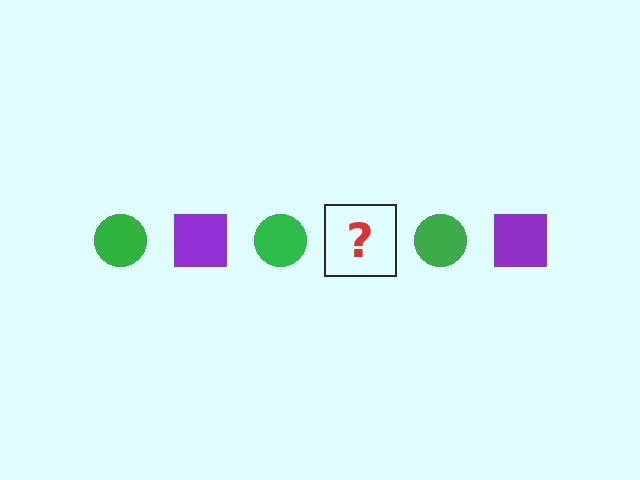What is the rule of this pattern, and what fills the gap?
The rule is that the pattern alternates between green circle and purple square. The gap should be filled with a purple square.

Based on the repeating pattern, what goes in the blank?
The blank should be a purple square.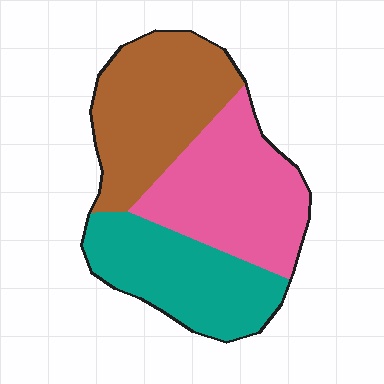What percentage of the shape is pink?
Pink takes up between a quarter and a half of the shape.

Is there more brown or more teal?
Brown.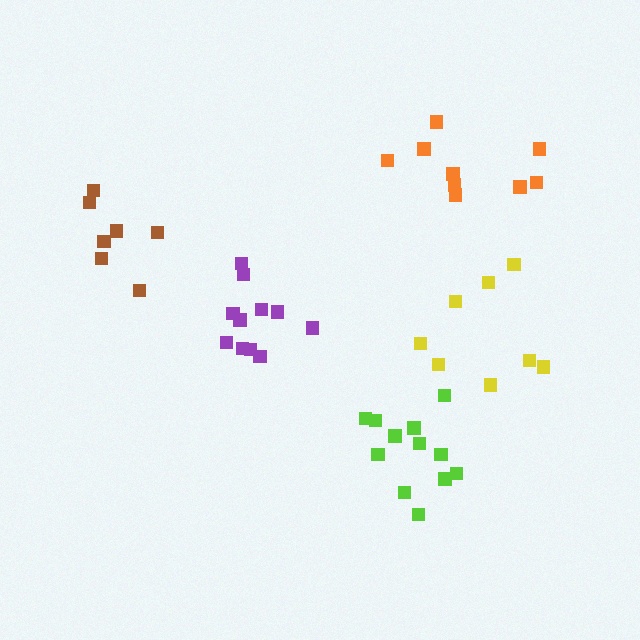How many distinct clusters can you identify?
There are 5 distinct clusters.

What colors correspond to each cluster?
The clusters are colored: orange, brown, lime, yellow, purple.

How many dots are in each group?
Group 1: 9 dots, Group 2: 7 dots, Group 3: 12 dots, Group 4: 8 dots, Group 5: 11 dots (47 total).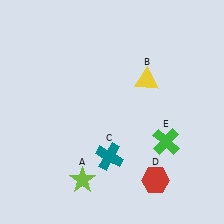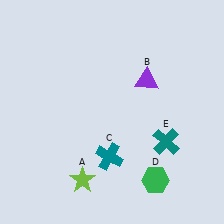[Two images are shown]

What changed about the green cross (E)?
In Image 1, E is green. In Image 2, it changed to teal.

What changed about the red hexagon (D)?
In Image 1, D is red. In Image 2, it changed to green.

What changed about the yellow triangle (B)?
In Image 1, B is yellow. In Image 2, it changed to purple.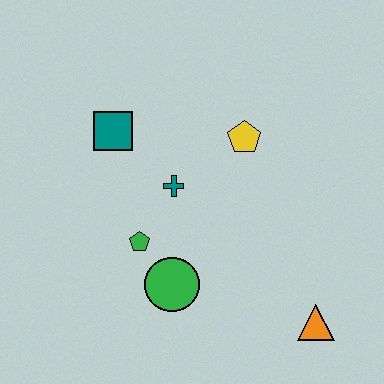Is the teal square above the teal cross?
Yes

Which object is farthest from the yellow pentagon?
The orange triangle is farthest from the yellow pentagon.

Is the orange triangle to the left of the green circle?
No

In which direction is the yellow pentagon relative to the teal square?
The yellow pentagon is to the right of the teal square.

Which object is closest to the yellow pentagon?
The teal cross is closest to the yellow pentagon.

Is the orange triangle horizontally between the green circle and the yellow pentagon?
No